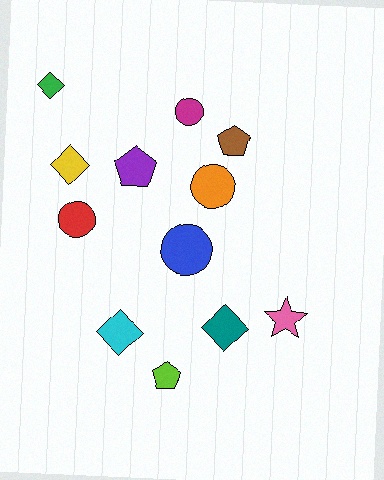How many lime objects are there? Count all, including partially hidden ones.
There is 1 lime object.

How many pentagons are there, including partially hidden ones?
There are 3 pentagons.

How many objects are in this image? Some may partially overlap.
There are 12 objects.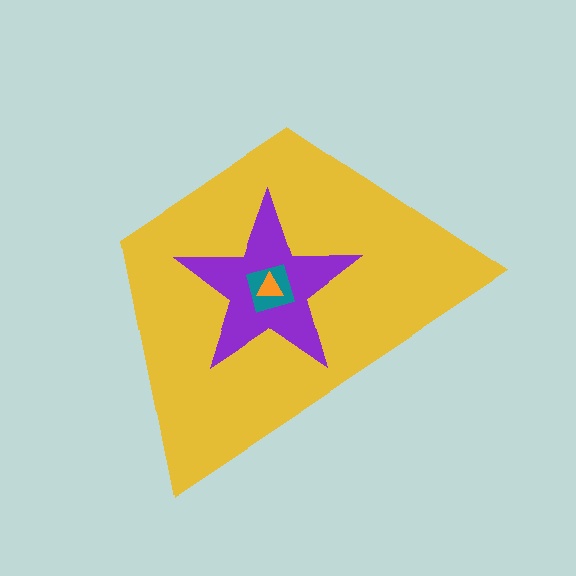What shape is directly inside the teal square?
The orange triangle.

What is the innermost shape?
The orange triangle.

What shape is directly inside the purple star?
The teal square.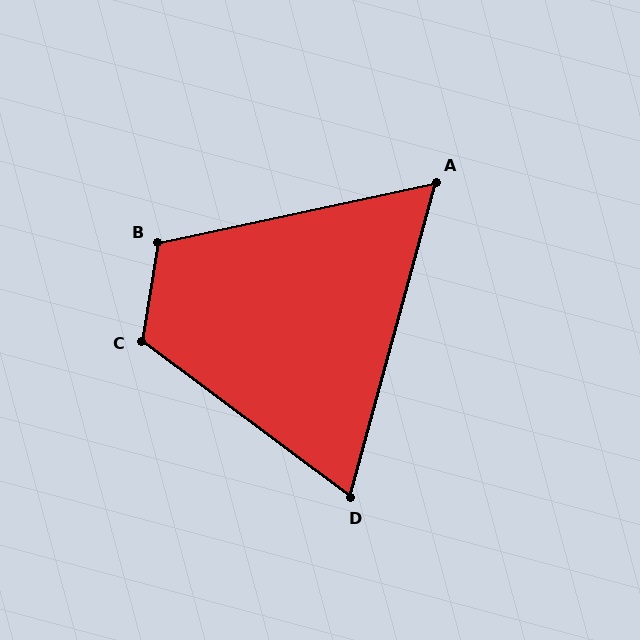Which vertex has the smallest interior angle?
A, at approximately 63 degrees.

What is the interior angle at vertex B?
Approximately 111 degrees (obtuse).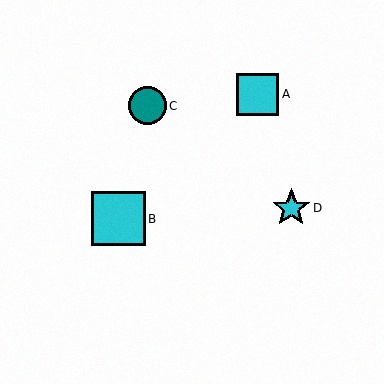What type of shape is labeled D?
Shape D is a cyan star.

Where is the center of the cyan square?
The center of the cyan square is at (258, 94).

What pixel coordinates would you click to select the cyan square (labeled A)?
Click at (258, 94) to select the cyan square A.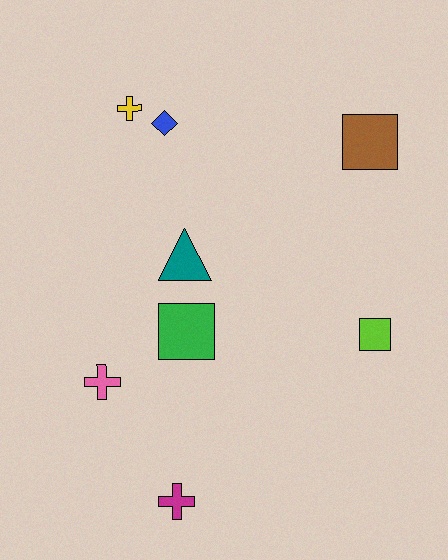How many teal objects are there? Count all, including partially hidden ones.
There is 1 teal object.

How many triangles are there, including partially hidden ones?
There is 1 triangle.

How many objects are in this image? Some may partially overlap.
There are 8 objects.